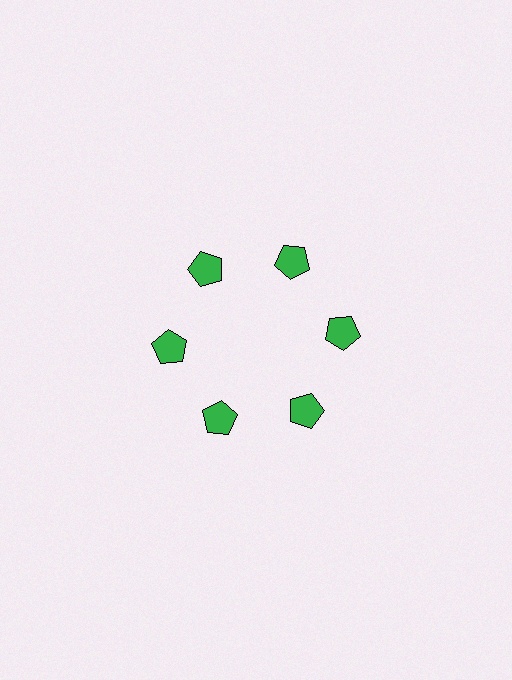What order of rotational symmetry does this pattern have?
This pattern has 6-fold rotational symmetry.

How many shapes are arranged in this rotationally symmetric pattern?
There are 6 shapes, arranged in 6 groups of 1.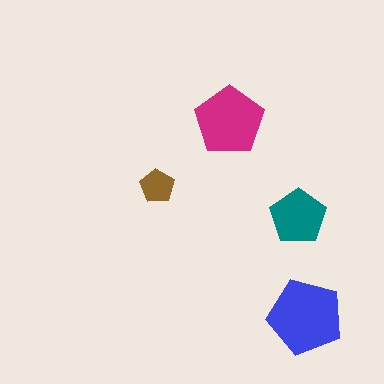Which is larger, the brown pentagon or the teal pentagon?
The teal one.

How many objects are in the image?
There are 4 objects in the image.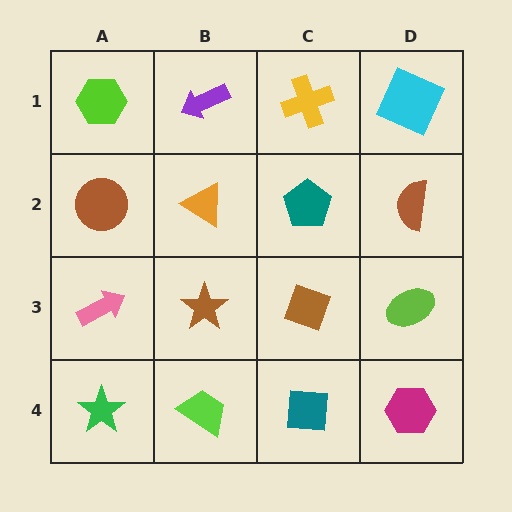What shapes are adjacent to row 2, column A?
A lime hexagon (row 1, column A), a pink arrow (row 3, column A), an orange triangle (row 2, column B).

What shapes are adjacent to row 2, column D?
A cyan square (row 1, column D), a lime ellipse (row 3, column D), a teal pentagon (row 2, column C).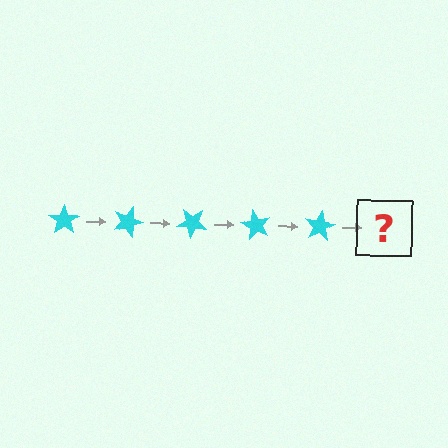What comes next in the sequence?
The next element should be a cyan star rotated 100 degrees.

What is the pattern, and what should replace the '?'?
The pattern is that the star rotates 20 degrees each step. The '?' should be a cyan star rotated 100 degrees.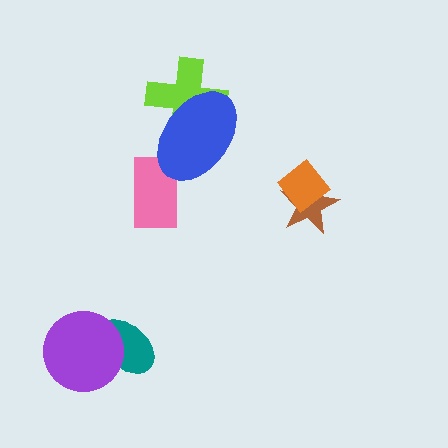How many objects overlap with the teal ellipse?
1 object overlaps with the teal ellipse.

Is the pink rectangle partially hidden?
Yes, it is partially covered by another shape.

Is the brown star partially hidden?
Yes, it is partially covered by another shape.